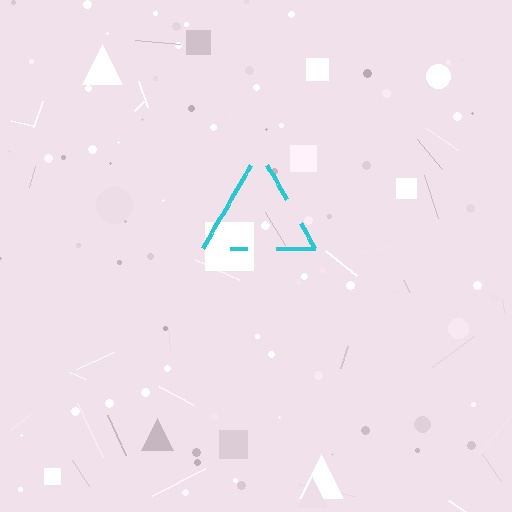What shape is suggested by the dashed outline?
The dashed outline suggests a triangle.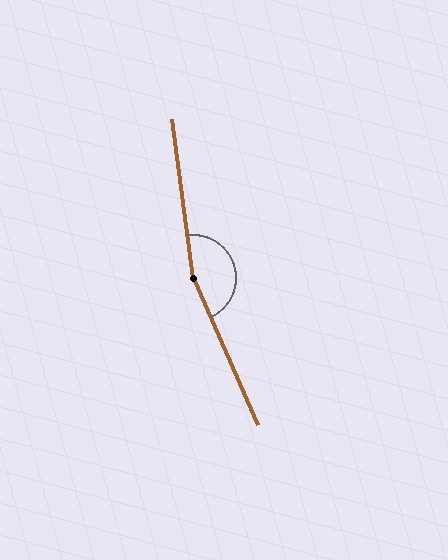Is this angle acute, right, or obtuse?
It is obtuse.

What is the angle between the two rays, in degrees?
Approximately 163 degrees.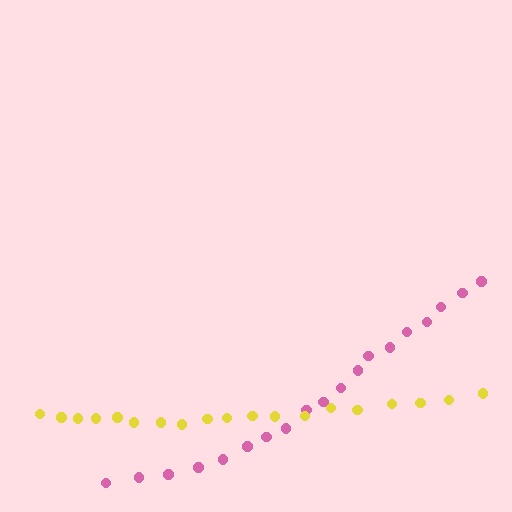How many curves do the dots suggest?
There are 2 distinct paths.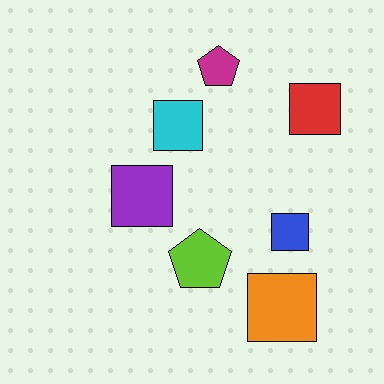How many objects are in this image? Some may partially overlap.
There are 7 objects.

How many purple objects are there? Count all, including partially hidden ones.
There is 1 purple object.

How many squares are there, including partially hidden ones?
There are 5 squares.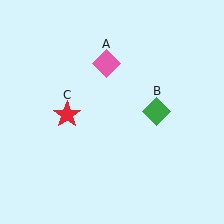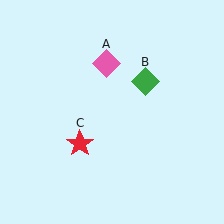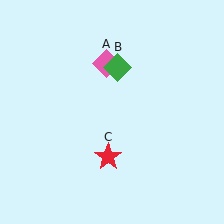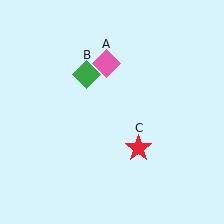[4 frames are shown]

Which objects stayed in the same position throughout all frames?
Pink diamond (object A) remained stationary.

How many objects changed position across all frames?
2 objects changed position: green diamond (object B), red star (object C).